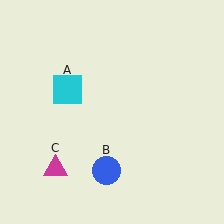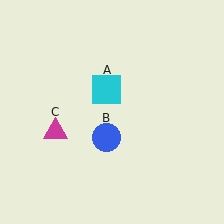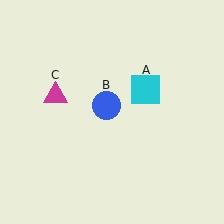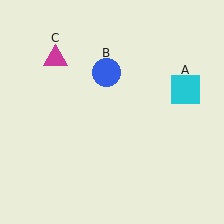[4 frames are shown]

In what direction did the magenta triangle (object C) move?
The magenta triangle (object C) moved up.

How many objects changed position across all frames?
3 objects changed position: cyan square (object A), blue circle (object B), magenta triangle (object C).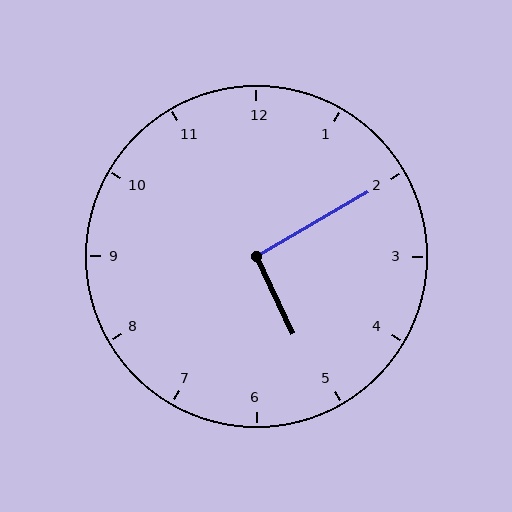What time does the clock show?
5:10.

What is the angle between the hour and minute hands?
Approximately 95 degrees.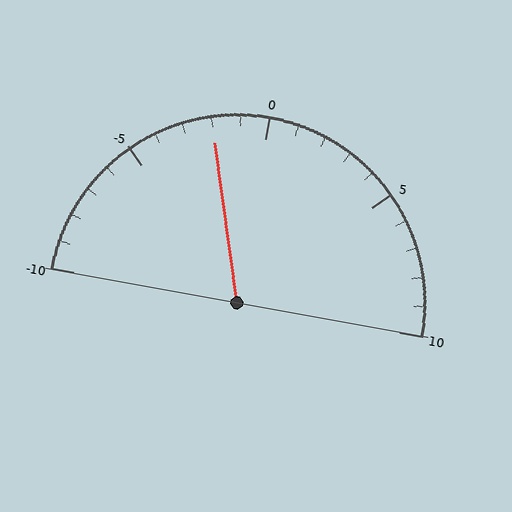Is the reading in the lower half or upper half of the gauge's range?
The reading is in the lower half of the range (-10 to 10).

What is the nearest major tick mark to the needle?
The nearest major tick mark is 0.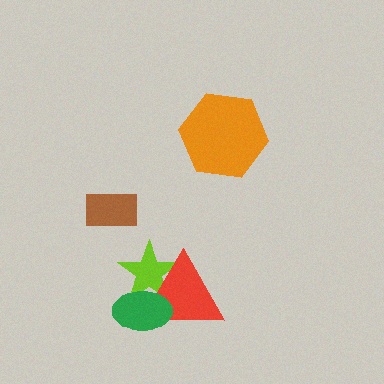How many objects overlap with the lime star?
2 objects overlap with the lime star.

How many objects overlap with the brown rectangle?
0 objects overlap with the brown rectangle.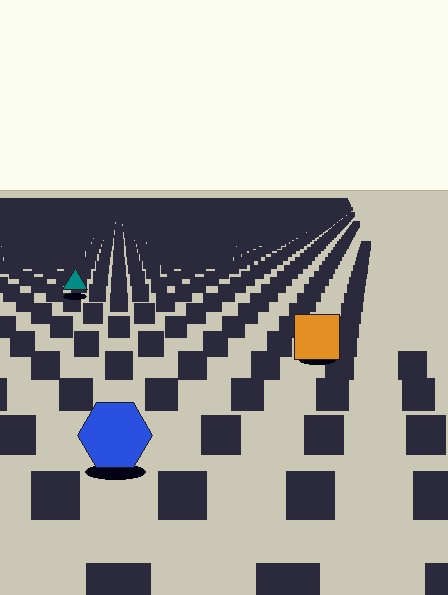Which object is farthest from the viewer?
The teal triangle is farthest from the viewer. It appears smaller and the ground texture around it is denser.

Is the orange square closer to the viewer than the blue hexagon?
No. The blue hexagon is closer — you can tell from the texture gradient: the ground texture is coarser near it.